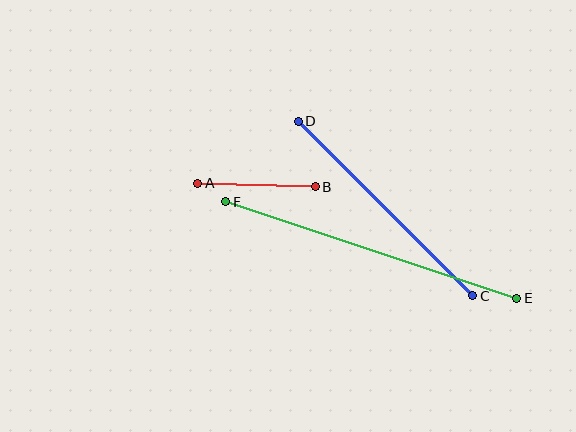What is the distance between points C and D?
The distance is approximately 247 pixels.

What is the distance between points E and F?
The distance is approximately 307 pixels.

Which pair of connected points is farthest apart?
Points E and F are farthest apart.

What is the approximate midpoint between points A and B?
The midpoint is at approximately (256, 185) pixels.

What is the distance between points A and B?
The distance is approximately 118 pixels.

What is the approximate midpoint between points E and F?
The midpoint is at approximately (371, 250) pixels.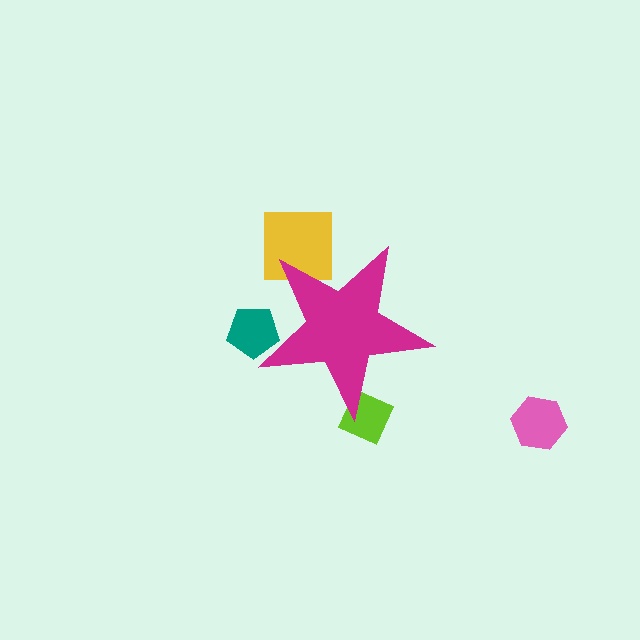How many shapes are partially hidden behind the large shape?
3 shapes are partially hidden.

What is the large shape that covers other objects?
A magenta star.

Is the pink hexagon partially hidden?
No, the pink hexagon is fully visible.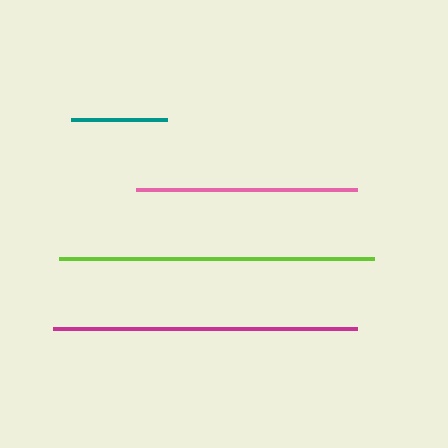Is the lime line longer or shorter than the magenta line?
The lime line is longer than the magenta line.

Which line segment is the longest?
The lime line is the longest at approximately 315 pixels.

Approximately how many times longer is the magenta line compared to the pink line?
The magenta line is approximately 1.4 times the length of the pink line.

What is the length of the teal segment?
The teal segment is approximately 96 pixels long.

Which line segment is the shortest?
The teal line is the shortest at approximately 96 pixels.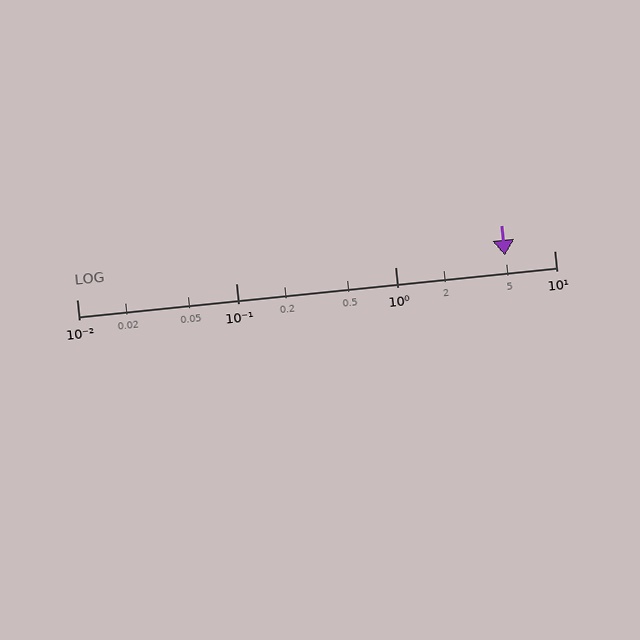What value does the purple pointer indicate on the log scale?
The pointer indicates approximately 4.9.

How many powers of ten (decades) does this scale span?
The scale spans 3 decades, from 0.01 to 10.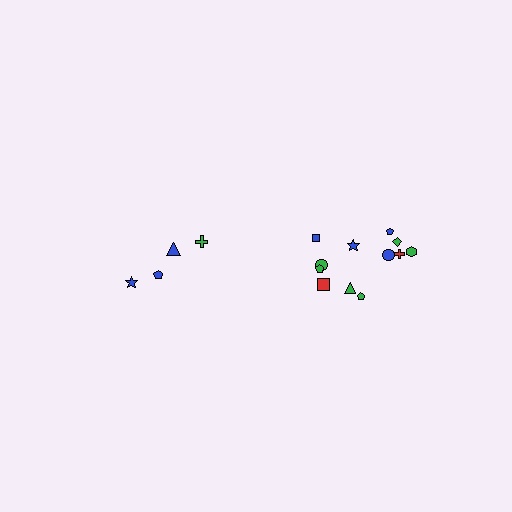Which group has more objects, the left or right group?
The right group.